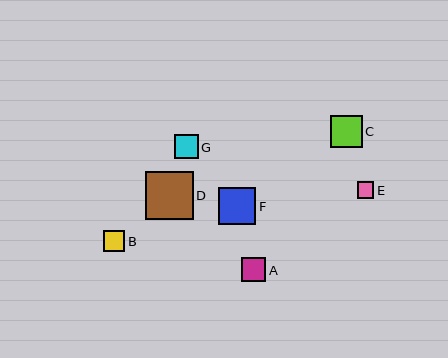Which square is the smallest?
Square E is the smallest with a size of approximately 16 pixels.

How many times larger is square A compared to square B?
Square A is approximately 1.1 times the size of square B.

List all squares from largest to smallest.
From largest to smallest: D, F, C, A, G, B, E.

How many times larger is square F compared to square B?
Square F is approximately 1.7 times the size of square B.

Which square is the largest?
Square D is the largest with a size of approximately 48 pixels.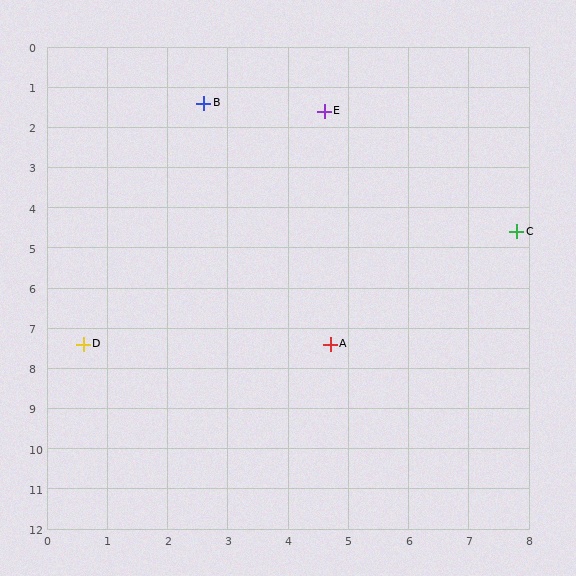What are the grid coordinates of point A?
Point A is at approximately (4.7, 7.4).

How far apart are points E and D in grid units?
Points E and D are about 7.0 grid units apart.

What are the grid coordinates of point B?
Point B is at approximately (2.6, 1.4).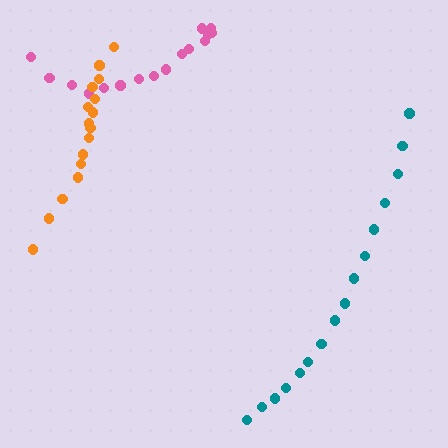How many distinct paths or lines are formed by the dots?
There are 3 distinct paths.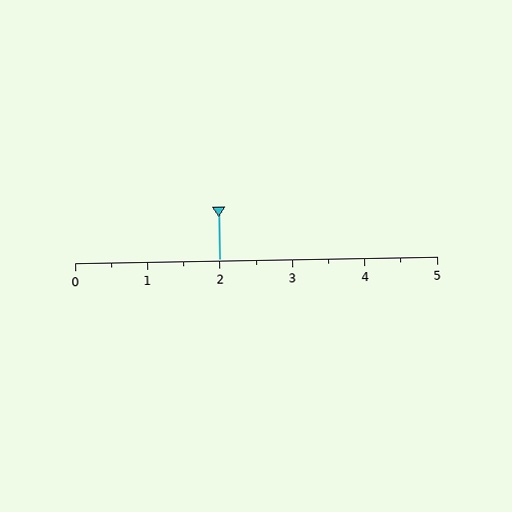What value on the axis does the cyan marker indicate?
The marker indicates approximately 2.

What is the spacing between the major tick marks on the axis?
The major ticks are spaced 1 apart.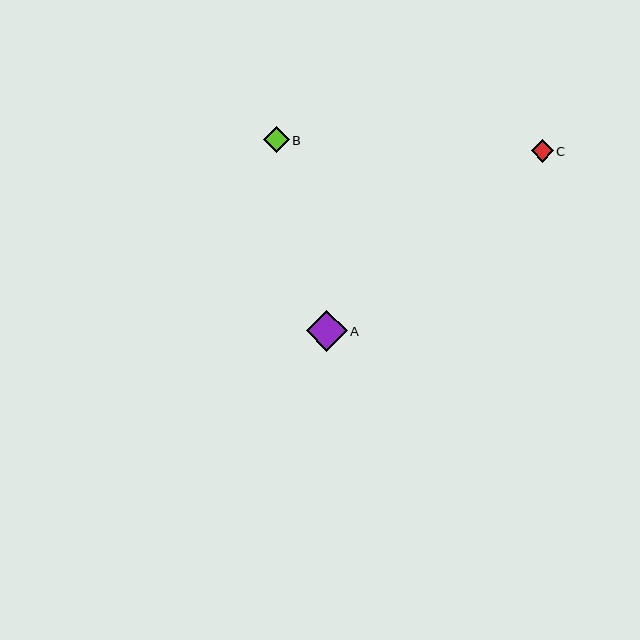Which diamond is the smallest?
Diamond C is the smallest with a size of approximately 22 pixels.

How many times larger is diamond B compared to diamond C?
Diamond B is approximately 1.2 times the size of diamond C.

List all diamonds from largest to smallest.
From largest to smallest: A, B, C.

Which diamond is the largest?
Diamond A is the largest with a size of approximately 41 pixels.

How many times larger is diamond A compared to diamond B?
Diamond A is approximately 1.6 times the size of diamond B.